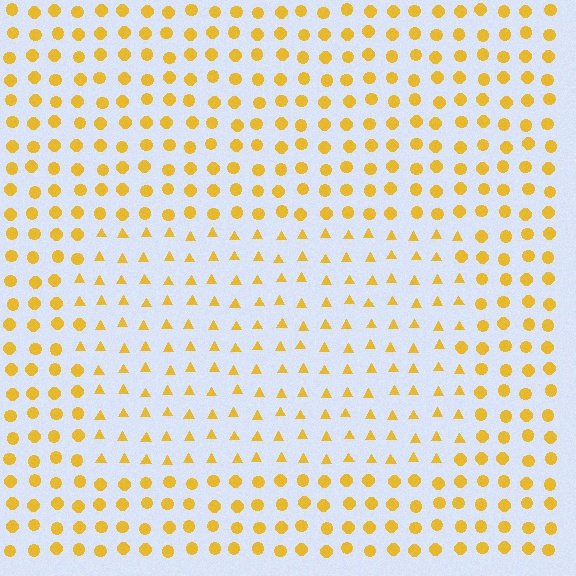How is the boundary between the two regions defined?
The boundary is defined by a change in element shape: triangles inside vs. circles outside. All elements share the same color and spacing.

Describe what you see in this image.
The image is filled with small yellow elements arranged in a uniform grid. A rectangle-shaped region contains triangles, while the surrounding area contains circles. The boundary is defined purely by the change in element shape.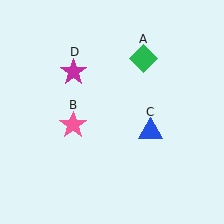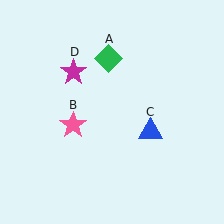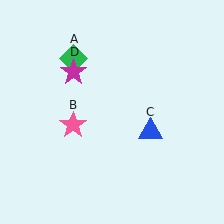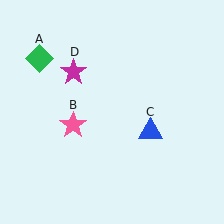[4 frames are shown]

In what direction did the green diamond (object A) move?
The green diamond (object A) moved left.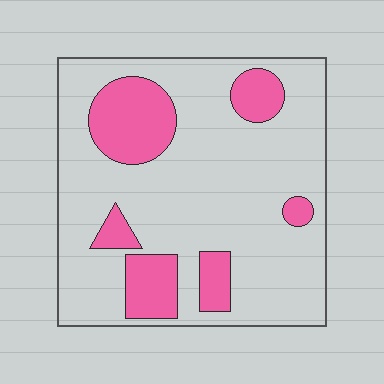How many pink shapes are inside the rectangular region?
6.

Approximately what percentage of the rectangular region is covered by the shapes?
Approximately 20%.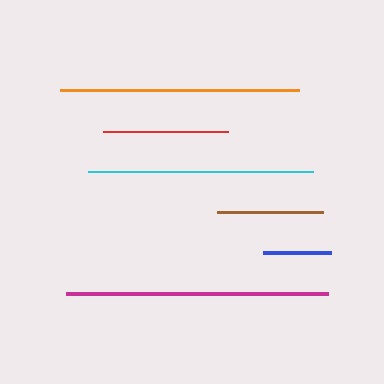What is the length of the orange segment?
The orange segment is approximately 239 pixels long.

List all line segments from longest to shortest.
From longest to shortest: magenta, orange, cyan, red, brown, blue.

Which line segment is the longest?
The magenta line is the longest at approximately 262 pixels.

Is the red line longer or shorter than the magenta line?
The magenta line is longer than the red line.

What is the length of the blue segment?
The blue segment is approximately 68 pixels long.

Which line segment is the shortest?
The blue line is the shortest at approximately 68 pixels.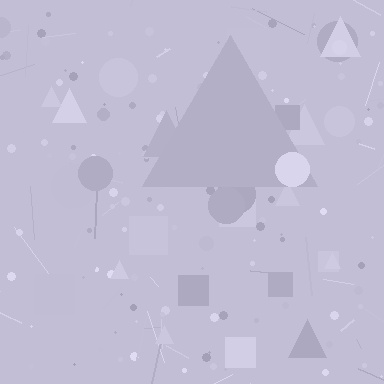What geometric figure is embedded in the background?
A triangle is embedded in the background.